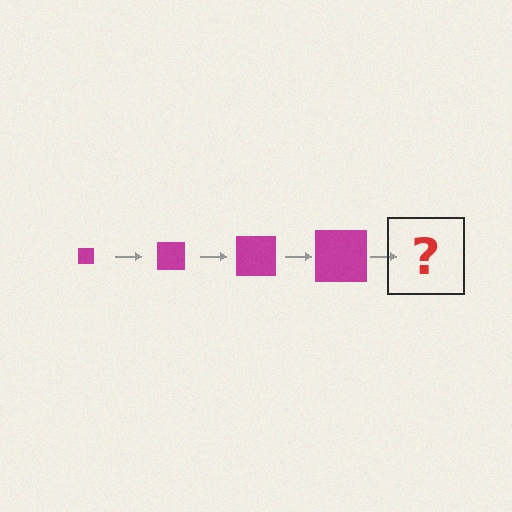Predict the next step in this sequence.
The next step is a magenta square, larger than the previous one.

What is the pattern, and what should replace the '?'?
The pattern is that the square gets progressively larger each step. The '?' should be a magenta square, larger than the previous one.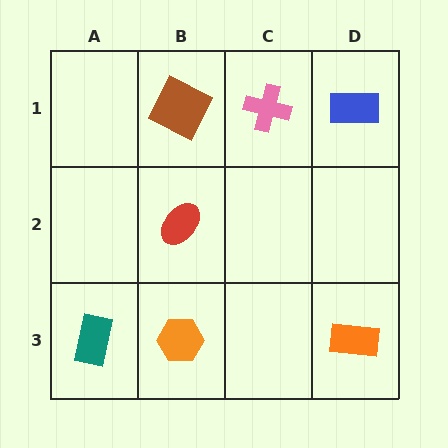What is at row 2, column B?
A red ellipse.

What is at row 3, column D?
An orange rectangle.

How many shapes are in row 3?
3 shapes.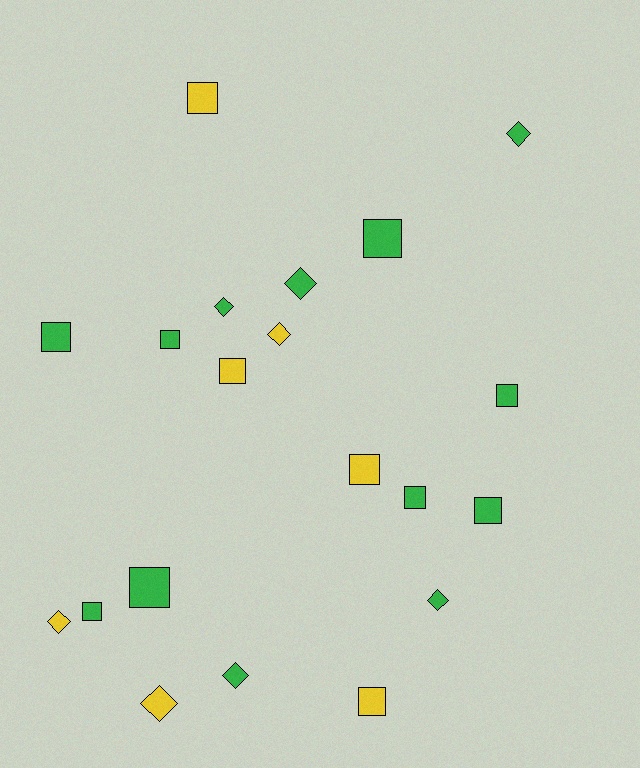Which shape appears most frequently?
Square, with 12 objects.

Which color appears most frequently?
Green, with 13 objects.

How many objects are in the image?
There are 20 objects.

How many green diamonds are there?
There are 5 green diamonds.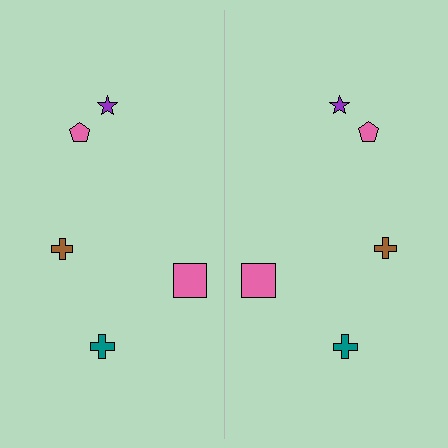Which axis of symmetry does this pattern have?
The pattern has a vertical axis of symmetry running through the center of the image.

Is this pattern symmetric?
Yes, this pattern has bilateral (reflection) symmetry.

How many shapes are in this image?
There are 10 shapes in this image.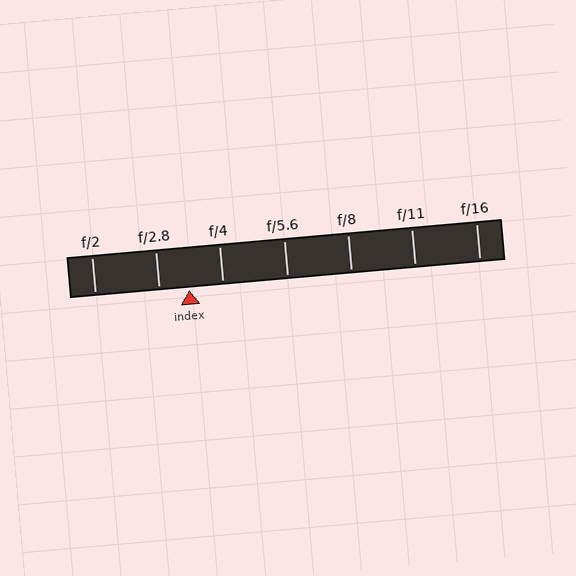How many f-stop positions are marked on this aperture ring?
There are 7 f-stop positions marked.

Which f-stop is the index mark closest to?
The index mark is closest to f/2.8.